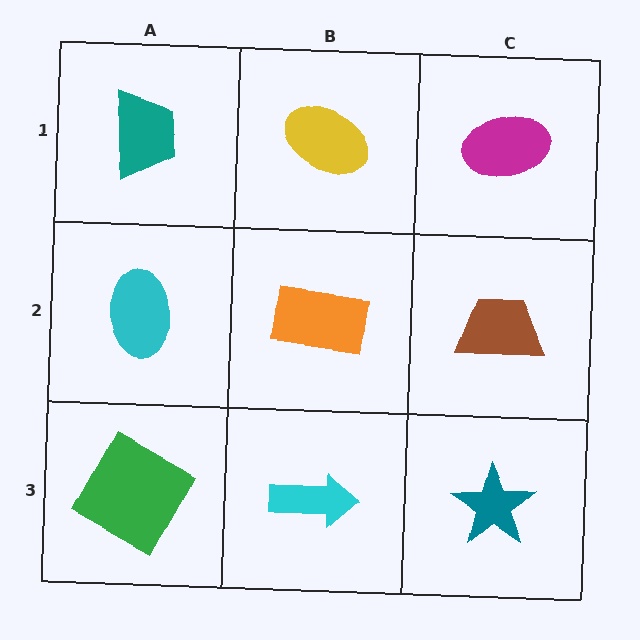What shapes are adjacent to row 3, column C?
A brown trapezoid (row 2, column C), a cyan arrow (row 3, column B).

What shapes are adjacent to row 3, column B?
An orange rectangle (row 2, column B), a green square (row 3, column A), a teal star (row 3, column C).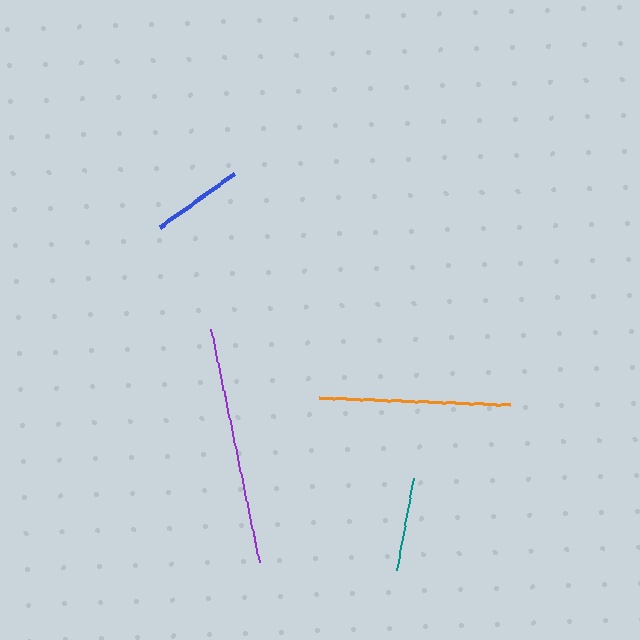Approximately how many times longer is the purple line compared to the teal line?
The purple line is approximately 2.5 times the length of the teal line.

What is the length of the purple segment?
The purple segment is approximately 238 pixels long.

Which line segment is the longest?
The purple line is the longest at approximately 238 pixels.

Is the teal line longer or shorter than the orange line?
The orange line is longer than the teal line.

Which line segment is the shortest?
The blue line is the shortest at approximately 91 pixels.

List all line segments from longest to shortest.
From longest to shortest: purple, orange, teal, blue.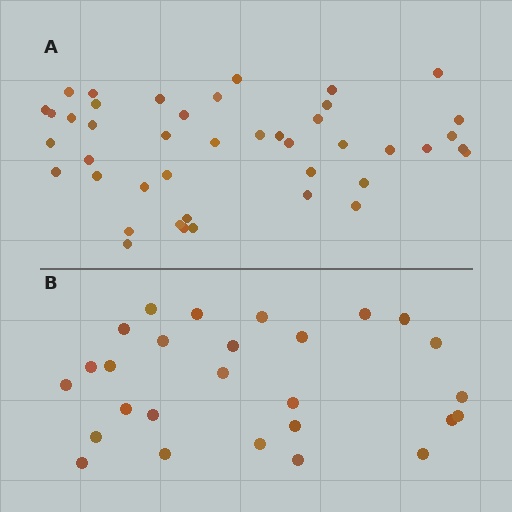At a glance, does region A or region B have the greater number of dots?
Region A (the top region) has more dots.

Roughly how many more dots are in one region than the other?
Region A has approximately 15 more dots than region B.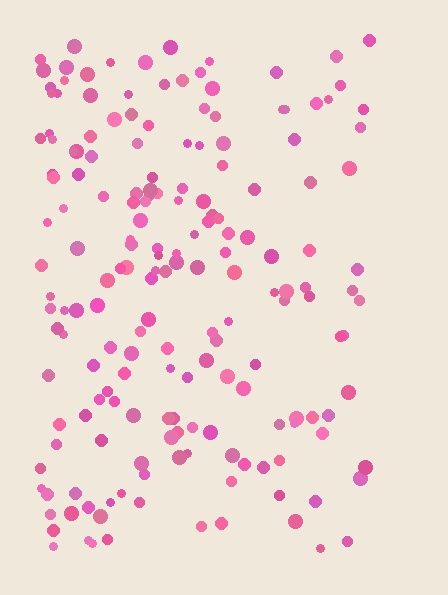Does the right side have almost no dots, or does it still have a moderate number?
Still a moderate number, just noticeably fewer than the left.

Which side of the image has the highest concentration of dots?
The left.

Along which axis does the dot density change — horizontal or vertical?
Horizontal.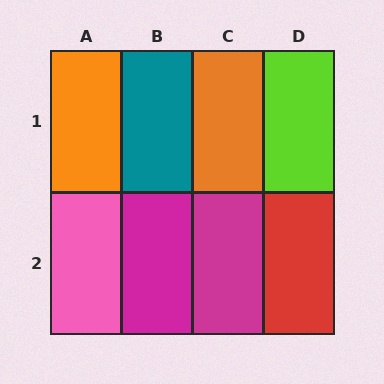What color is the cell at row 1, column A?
Orange.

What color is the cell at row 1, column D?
Lime.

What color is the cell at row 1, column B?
Teal.